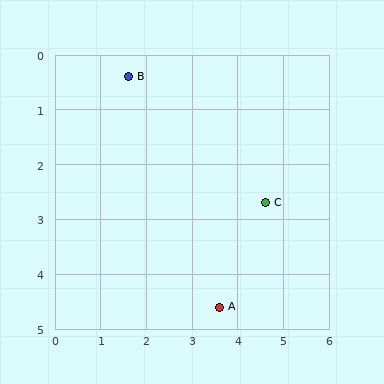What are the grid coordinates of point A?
Point A is at approximately (3.6, 4.6).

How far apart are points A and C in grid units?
Points A and C are about 2.1 grid units apart.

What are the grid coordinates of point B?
Point B is at approximately (1.6, 0.4).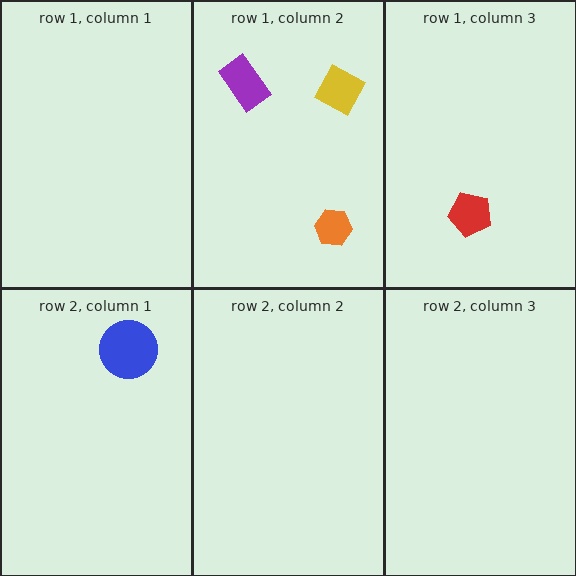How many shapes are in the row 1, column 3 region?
1.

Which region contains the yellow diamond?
The row 1, column 2 region.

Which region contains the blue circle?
The row 2, column 1 region.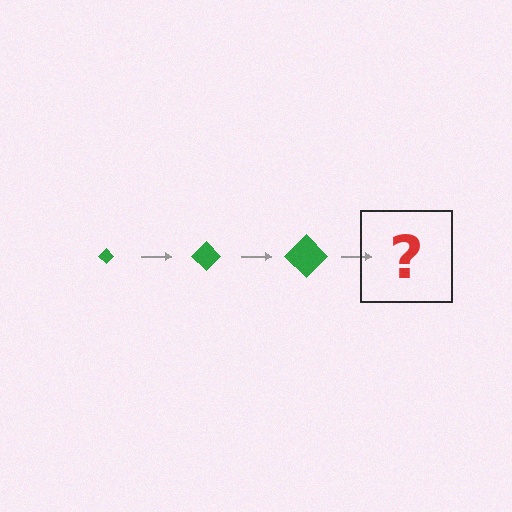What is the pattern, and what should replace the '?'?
The pattern is that the diamond gets progressively larger each step. The '?' should be a green diamond, larger than the previous one.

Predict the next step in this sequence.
The next step is a green diamond, larger than the previous one.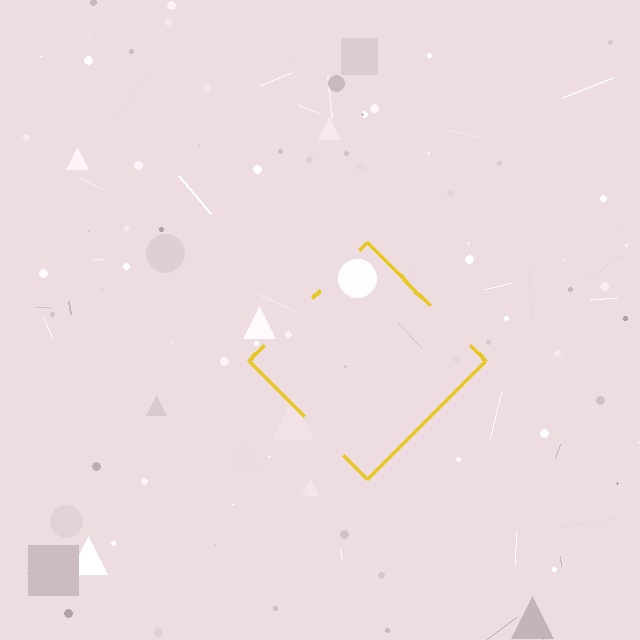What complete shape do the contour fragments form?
The contour fragments form a diamond.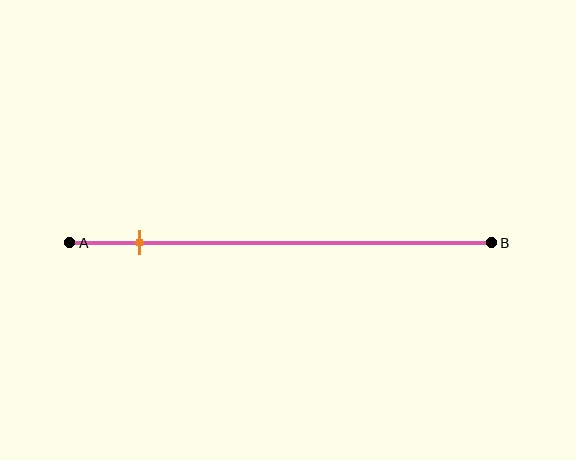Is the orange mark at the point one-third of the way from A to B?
No, the mark is at about 15% from A, not at the 33% one-third point.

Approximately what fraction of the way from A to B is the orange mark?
The orange mark is approximately 15% of the way from A to B.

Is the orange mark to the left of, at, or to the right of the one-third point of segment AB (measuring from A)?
The orange mark is to the left of the one-third point of segment AB.